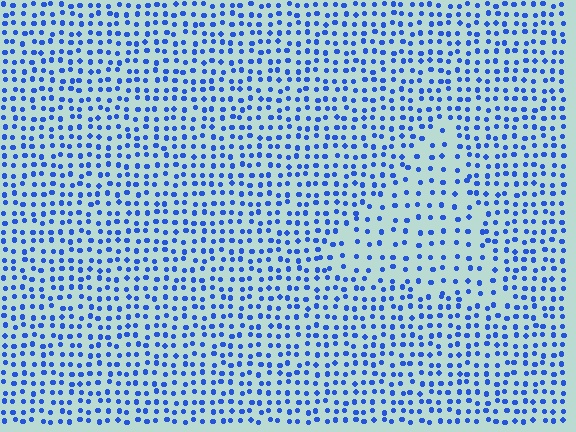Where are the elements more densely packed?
The elements are more densely packed outside the triangle boundary.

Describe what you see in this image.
The image contains small blue elements arranged at two different densities. A triangle-shaped region is visible where the elements are less densely packed than the surrounding area.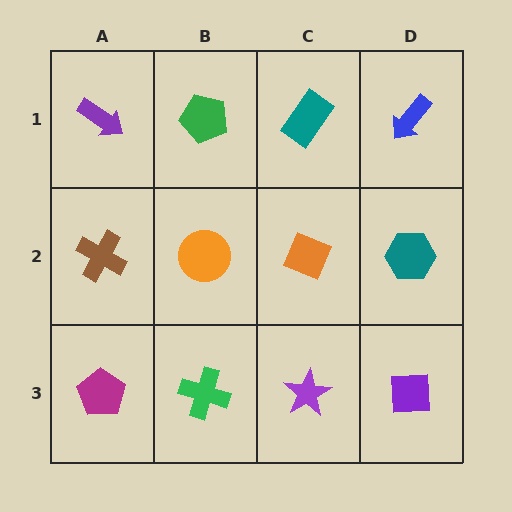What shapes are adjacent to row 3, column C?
An orange diamond (row 2, column C), a green cross (row 3, column B), a purple square (row 3, column D).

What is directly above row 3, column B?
An orange circle.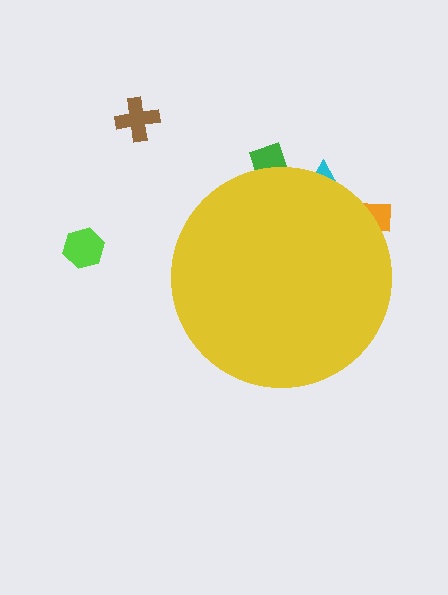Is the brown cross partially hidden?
No, the brown cross is fully visible.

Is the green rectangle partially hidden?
Yes, the green rectangle is partially hidden behind the yellow circle.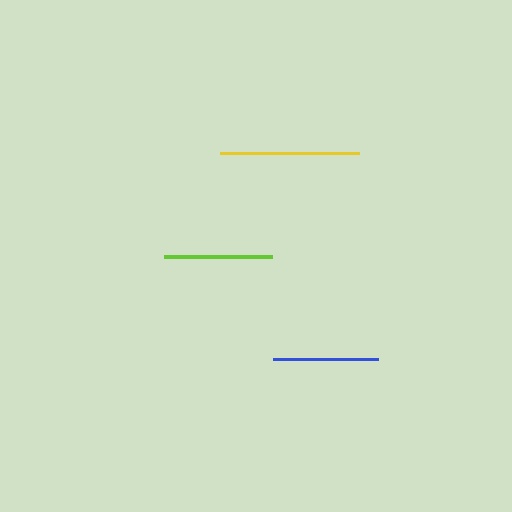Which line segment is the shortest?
The blue line is the shortest at approximately 105 pixels.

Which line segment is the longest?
The yellow line is the longest at approximately 139 pixels.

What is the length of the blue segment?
The blue segment is approximately 105 pixels long.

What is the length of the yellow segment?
The yellow segment is approximately 139 pixels long.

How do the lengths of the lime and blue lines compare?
The lime and blue lines are approximately the same length.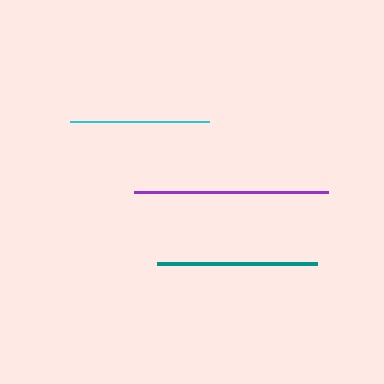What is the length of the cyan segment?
The cyan segment is approximately 139 pixels long.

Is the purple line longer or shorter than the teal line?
The purple line is longer than the teal line.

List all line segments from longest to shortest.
From longest to shortest: purple, teal, cyan.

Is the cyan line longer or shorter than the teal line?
The teal line is longer than the cyan line.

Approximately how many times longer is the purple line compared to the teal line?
The purple line is approximately 1.2 times the length of the teal line.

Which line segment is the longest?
The purple line is the longest at approximately 193 pixels.